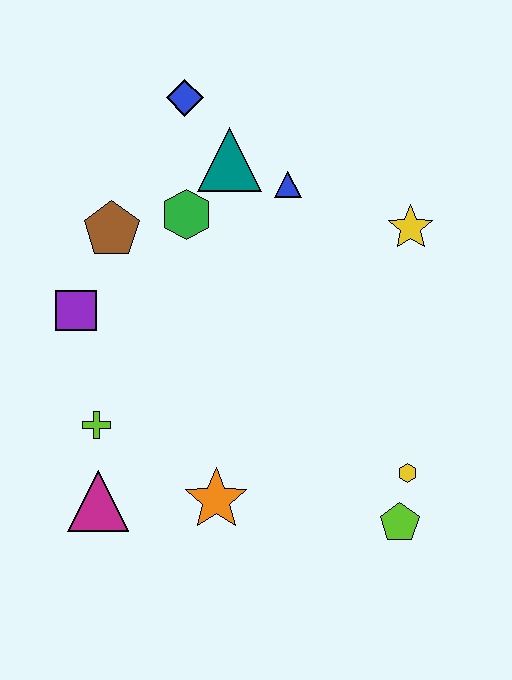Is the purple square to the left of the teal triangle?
Yes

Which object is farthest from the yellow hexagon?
The blue diamond is farthest from the yellow hexagon.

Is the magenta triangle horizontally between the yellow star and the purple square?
Yes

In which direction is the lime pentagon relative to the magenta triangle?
The lime pentagon is to the right of the magenta triangle.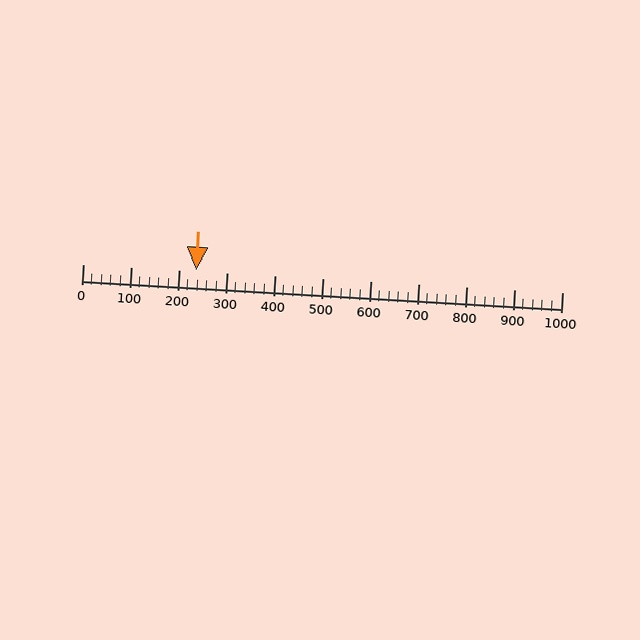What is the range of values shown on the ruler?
The ruler shows values from 0 to 1000.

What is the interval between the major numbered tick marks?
The major tick marks are spaced 100 units apart.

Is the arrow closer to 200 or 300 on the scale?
The arrow is closer to 200.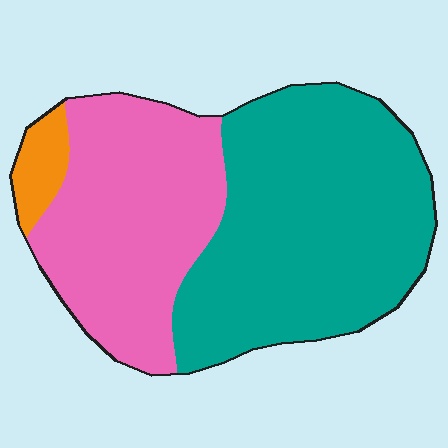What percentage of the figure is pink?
Pink covers 39% of the figure.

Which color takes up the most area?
Teal, at roughly 55%.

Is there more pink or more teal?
Teal.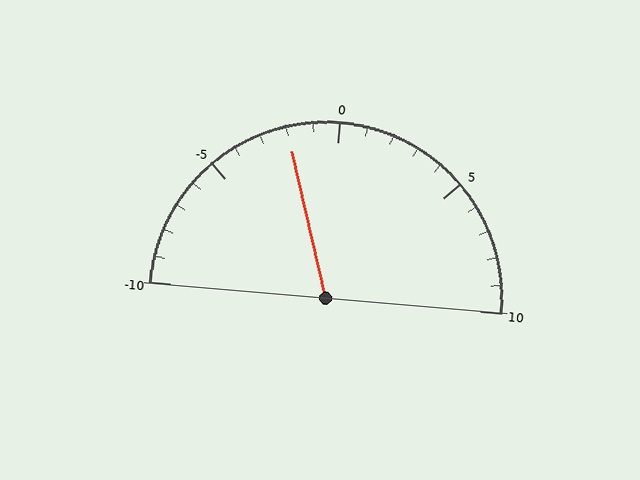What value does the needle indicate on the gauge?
The needle indicates approximately -2.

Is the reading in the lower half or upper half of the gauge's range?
The reading is in the lower half of the range (-10 to 10).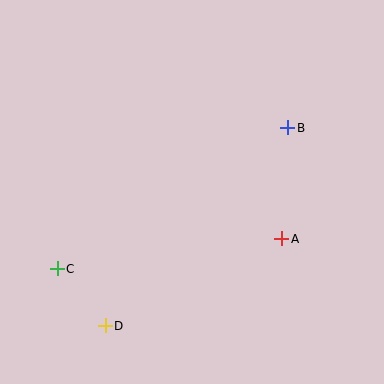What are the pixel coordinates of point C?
Point C is at (57, 269).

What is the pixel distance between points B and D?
The distance between B and D is 269 pixels.